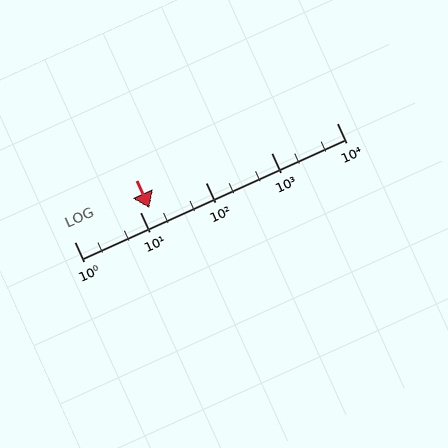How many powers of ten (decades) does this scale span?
The scale spans 4 decades, from 1 to 10000.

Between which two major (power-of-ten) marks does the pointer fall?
The pointer is between 10 and 100.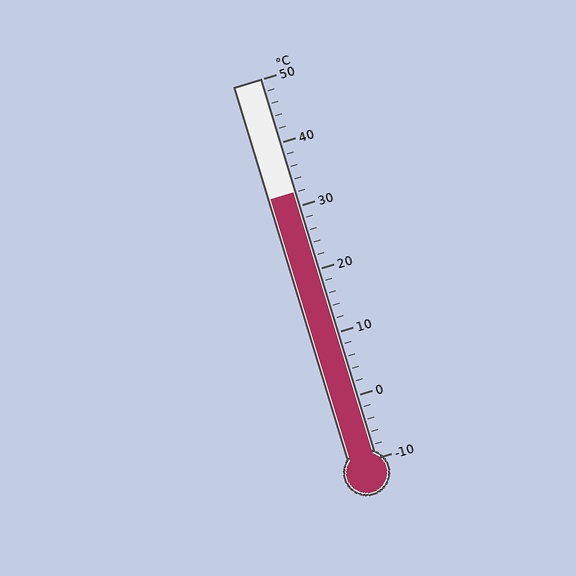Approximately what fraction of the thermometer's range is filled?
The thermometer is filled to approximately 70% of its range.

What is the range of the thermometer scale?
The thermometer scale ranges from -10°C to 50°C.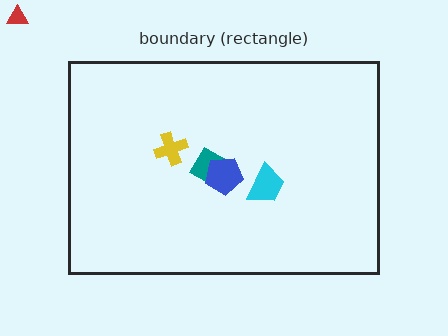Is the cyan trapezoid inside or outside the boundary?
Inside.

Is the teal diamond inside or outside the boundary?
Inside.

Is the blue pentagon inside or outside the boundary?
Inside.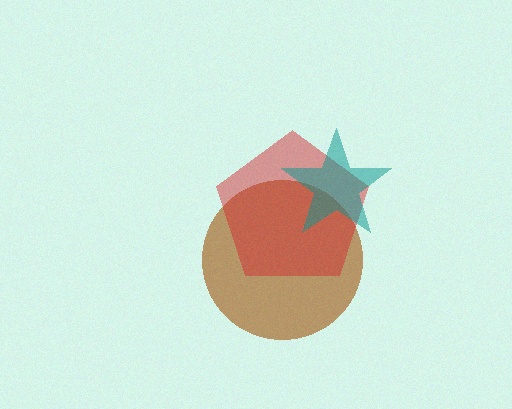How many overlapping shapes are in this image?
There are 3 overlapping shapes in the image.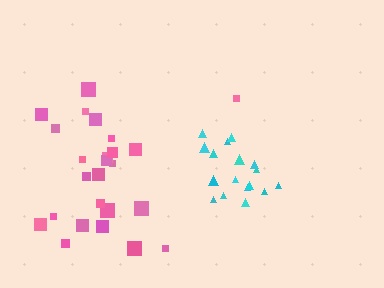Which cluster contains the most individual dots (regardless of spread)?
Pink (25).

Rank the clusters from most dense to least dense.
cyan, pink.